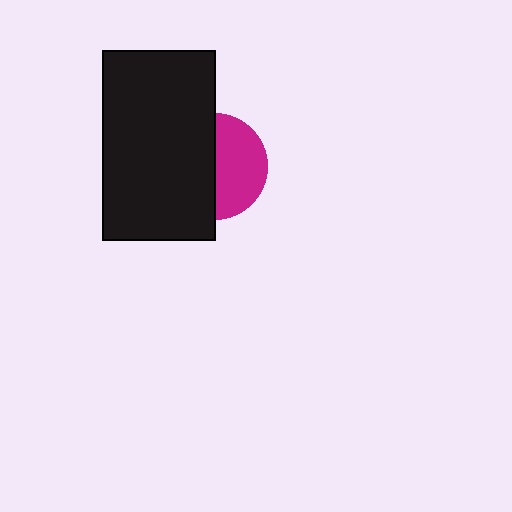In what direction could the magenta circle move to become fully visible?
The magenta circle could move right. That would shift it out from behind the black rectangle entirely.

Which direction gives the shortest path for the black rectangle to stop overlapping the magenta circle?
Moving left gives the shortest separation.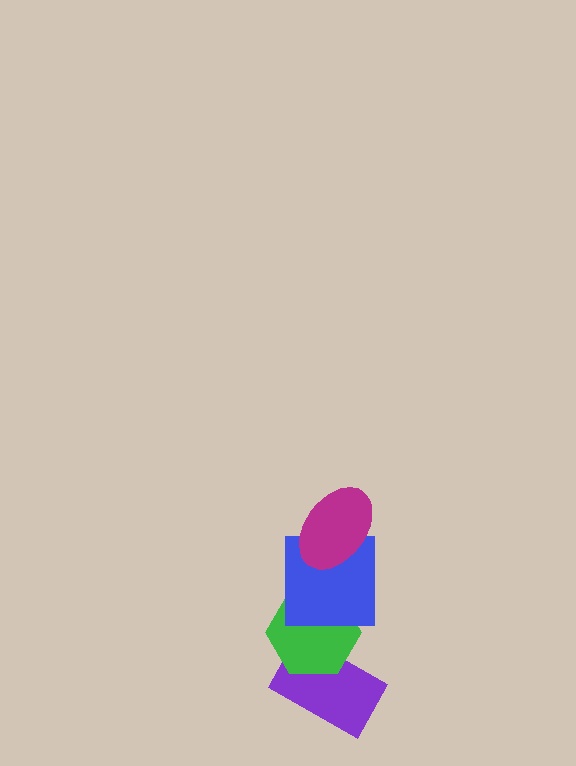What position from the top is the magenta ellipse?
The magenta ellipse is 1st from the top.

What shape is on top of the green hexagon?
The blue square is on top of the green hexagon.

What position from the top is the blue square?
The blue square is 2nd from the top.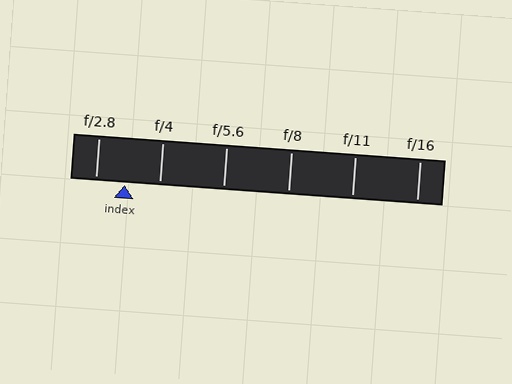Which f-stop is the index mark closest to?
The index mark is closest to f/2.8.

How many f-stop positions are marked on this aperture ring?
There are 6 f-stop positions marked.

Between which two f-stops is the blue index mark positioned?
The index mark is between f/2.8 and f/4.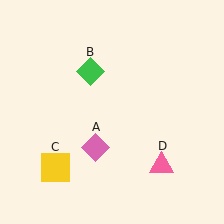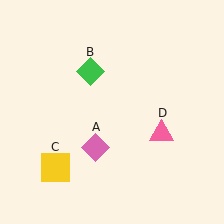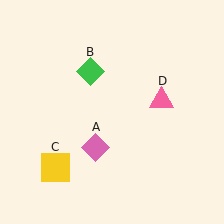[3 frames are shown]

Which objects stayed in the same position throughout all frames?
Pink diamond (object A) and green diamond (object B) and yellow square (object C) remained stationary.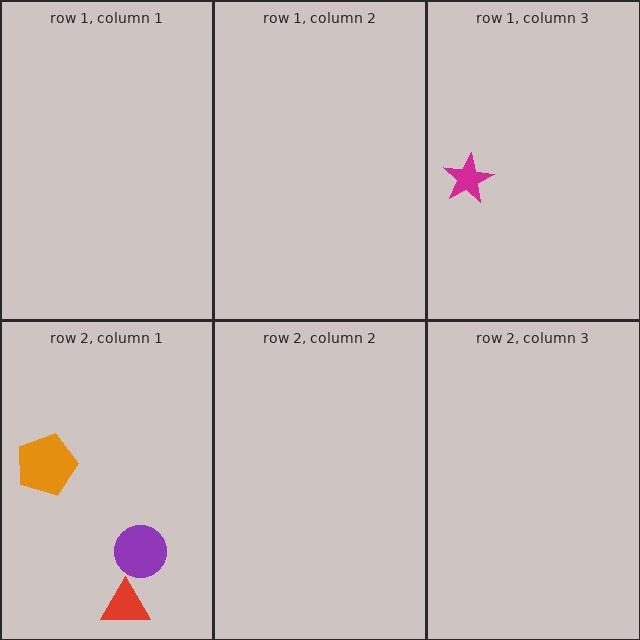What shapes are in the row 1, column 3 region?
The magenta star.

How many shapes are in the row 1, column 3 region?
1.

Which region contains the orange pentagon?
The row 2, column 1 region.